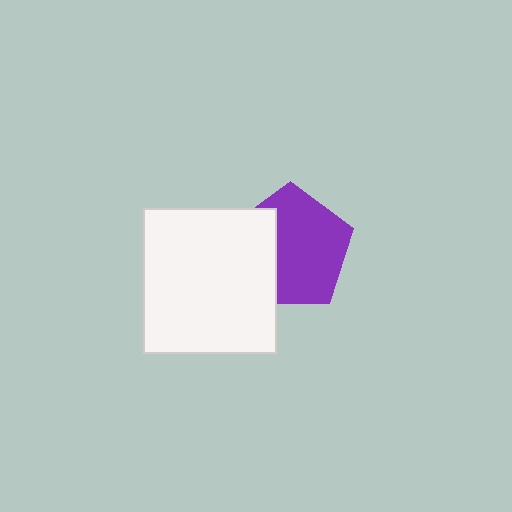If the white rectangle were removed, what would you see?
You would see the complete purple pentagon.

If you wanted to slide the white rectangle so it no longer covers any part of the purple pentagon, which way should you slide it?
Slide it left — that is the most direct way to separate the two shapes.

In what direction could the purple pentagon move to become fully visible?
The purple pentagon could move right. That would shift it out from behind the white rectangle entirely.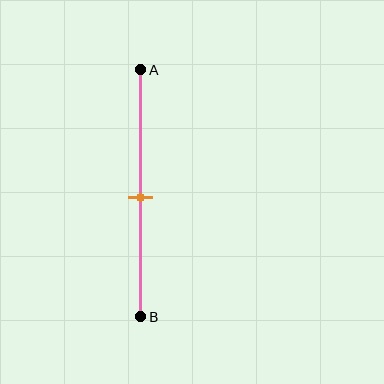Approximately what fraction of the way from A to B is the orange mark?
The orange mark is approximately 50% of the way from A to B.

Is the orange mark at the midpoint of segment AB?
Yes, the mark is approximately at the midpoint.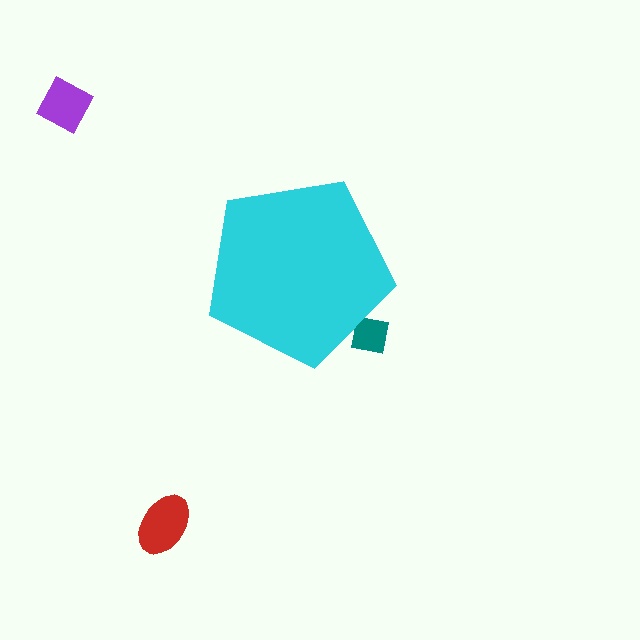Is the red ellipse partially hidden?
No, the red ellipse is fully visible.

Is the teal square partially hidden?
Yes, the teal square is partially hidden behind the cyan pentagon.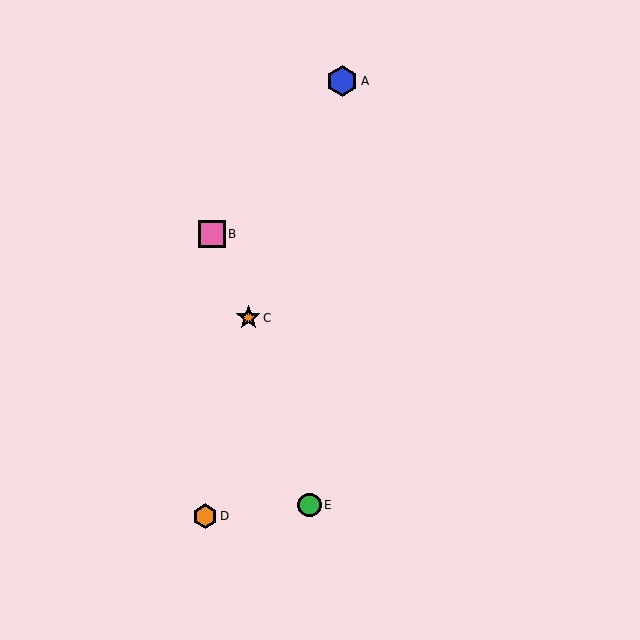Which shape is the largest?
The blue hexagon (labeled A) is the largest.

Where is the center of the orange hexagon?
The center of the orange hexagon is at (205, 516).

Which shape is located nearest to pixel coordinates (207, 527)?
The orange hexagon (labeled D) at (205, 516) is nearest to that location.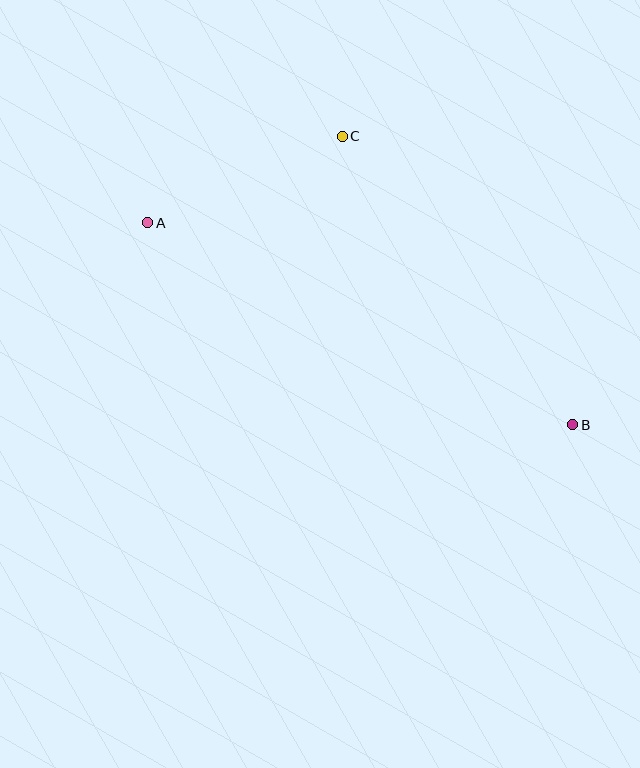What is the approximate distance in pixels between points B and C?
The distance between B and C is approximately 369 pixels.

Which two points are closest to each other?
Points A and C are closest to each other.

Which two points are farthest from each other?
Points A and B are farthest from each other.